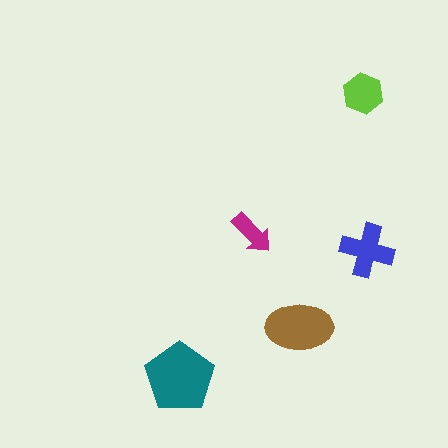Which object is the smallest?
The magenta arrow.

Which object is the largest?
The teal pentagon.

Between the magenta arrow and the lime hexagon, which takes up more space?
The lime hexagon.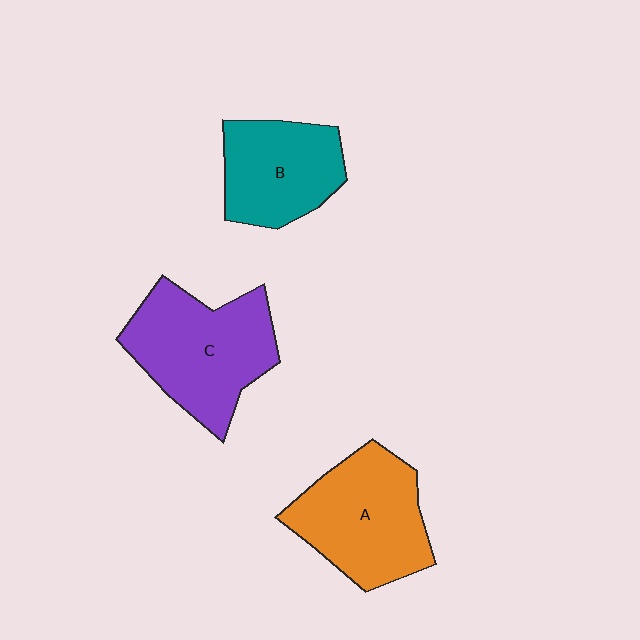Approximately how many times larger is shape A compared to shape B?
Approximately 1.3 times.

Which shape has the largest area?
Shape C (purple).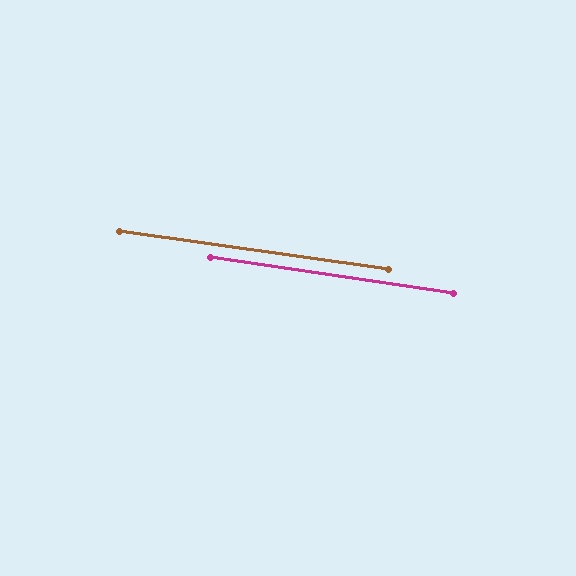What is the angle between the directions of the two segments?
Approximately 0 degrees.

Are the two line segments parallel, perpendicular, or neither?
Parallel — their directions differ by only 0.5°.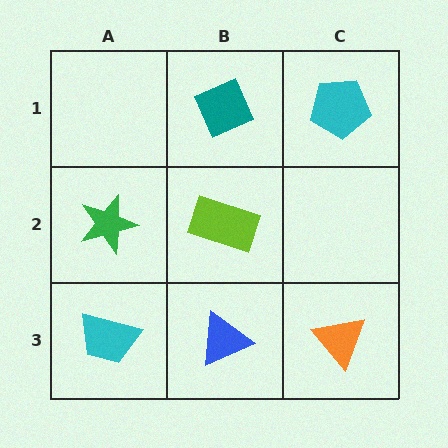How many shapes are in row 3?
3 shapes.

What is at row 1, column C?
A cyan pentagon.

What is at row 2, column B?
A lime rectangle.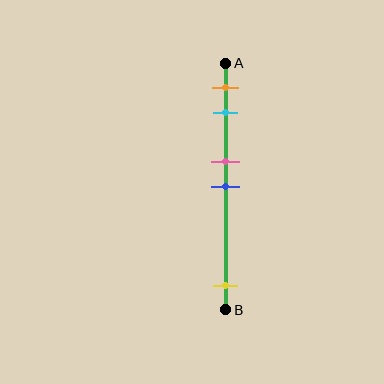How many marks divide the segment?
There are 5 marks dividing the segment.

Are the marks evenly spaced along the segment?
No, the marks are not evenly spaced.